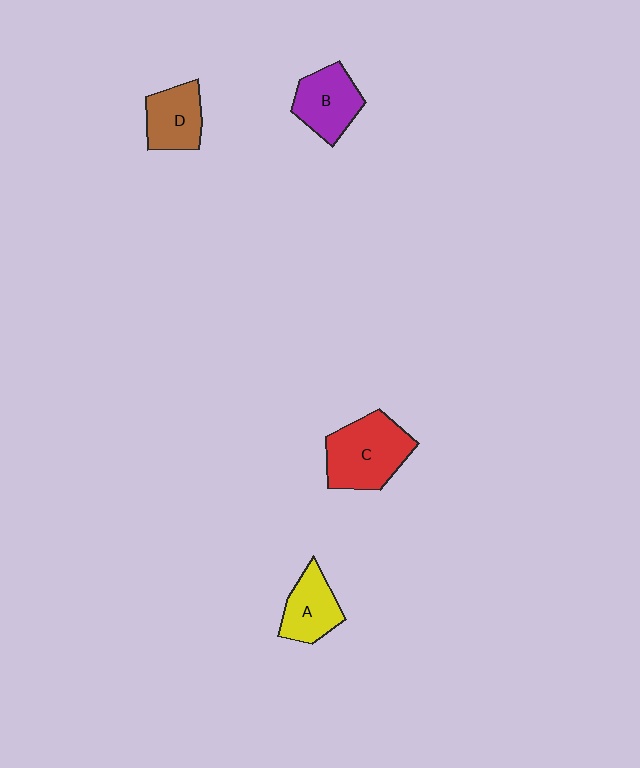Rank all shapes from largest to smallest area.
From largest to smallest: C (red), B (purple), D (brown), A (yellow).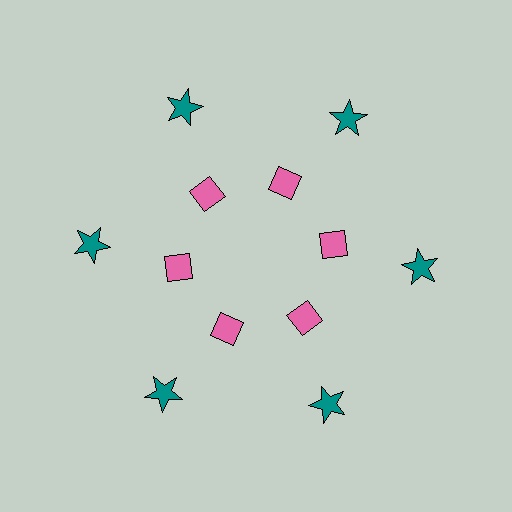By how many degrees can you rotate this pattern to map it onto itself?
The pattern maps onto itself every 60 degrees of rotation.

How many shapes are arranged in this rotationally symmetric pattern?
There are 12 shapes, arranged in 6 groups of 2.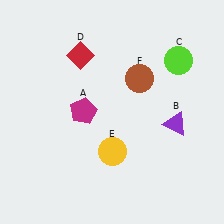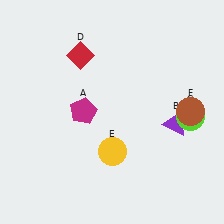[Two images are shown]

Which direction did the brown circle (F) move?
The brown circle (F) moved right.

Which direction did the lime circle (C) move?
The lime circle (C) moved down.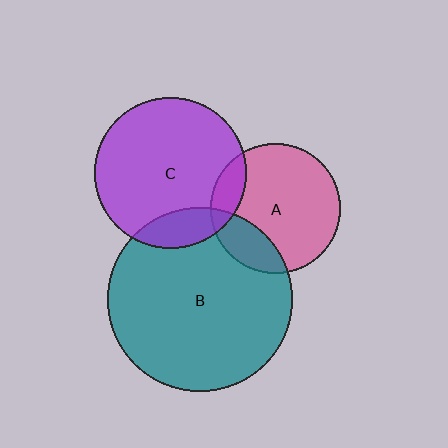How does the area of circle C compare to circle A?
Approximately 1.4 times.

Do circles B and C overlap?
Yes.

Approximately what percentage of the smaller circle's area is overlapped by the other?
Approximately 15%.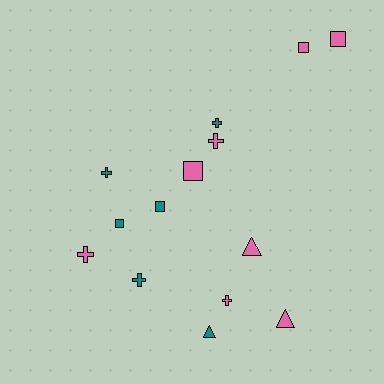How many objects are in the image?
There are 14 objects.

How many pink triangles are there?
There are 2 pink triangles.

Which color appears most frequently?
Pink, with 8 objects.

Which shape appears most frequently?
Cross, with 6 objects.